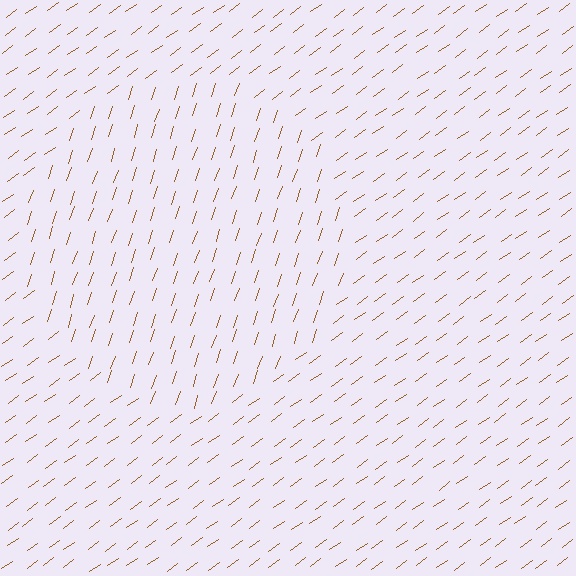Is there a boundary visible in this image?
Yes, there is a texture boundary formed by a change in line orientation.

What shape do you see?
I see a circle.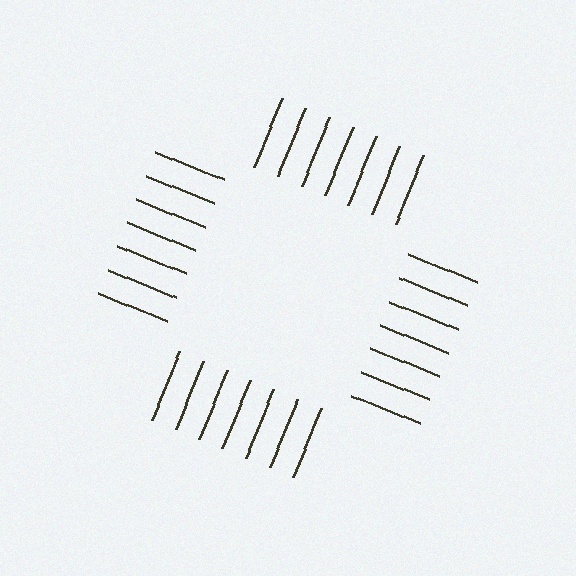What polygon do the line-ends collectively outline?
An illusory square — the line segments terminate on its edges but no continuous stroke is drawn.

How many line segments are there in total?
28 — 7 along each of the 4 edges.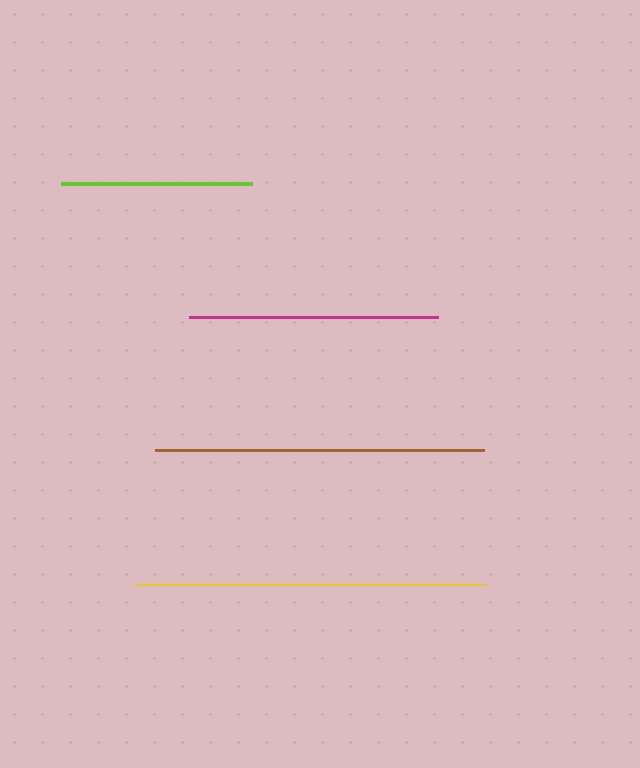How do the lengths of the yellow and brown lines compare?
The yellow and brown lines are approximately the same length.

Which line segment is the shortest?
The lime line is the shortest at approximately 191 pixels.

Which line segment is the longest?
The yellow line is the longest at approximately 349 pixels.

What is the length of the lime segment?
The lime segment is approximately 191 pixels long.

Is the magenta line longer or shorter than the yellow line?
The yellow line is longer than the magenta line.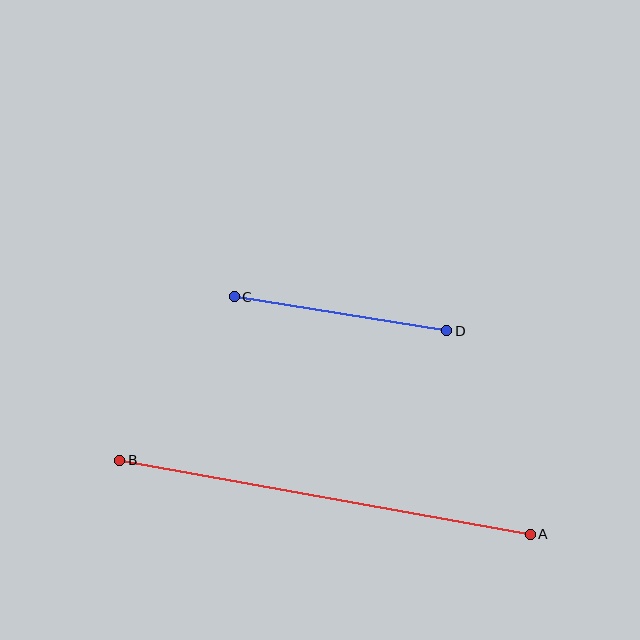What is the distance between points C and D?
The distance is approximately 215 pixels.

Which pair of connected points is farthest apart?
Points A and B are farthest apart.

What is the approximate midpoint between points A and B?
The midpoint is at approximately (325, 497) pixels.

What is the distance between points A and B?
The distance is approximately 417 pixels.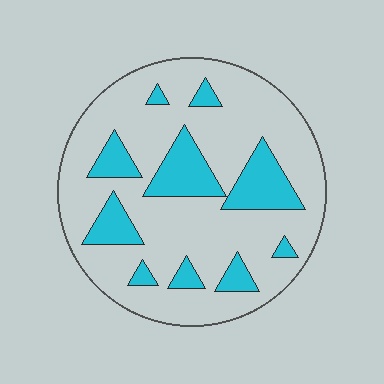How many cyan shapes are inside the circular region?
10.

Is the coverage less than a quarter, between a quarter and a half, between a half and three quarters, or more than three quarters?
Less than a quarter.